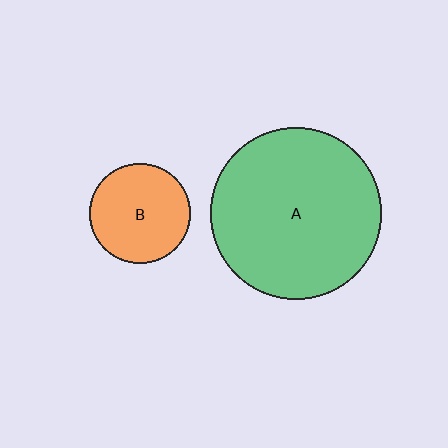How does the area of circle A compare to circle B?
Approximately 2.9 times.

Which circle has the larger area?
Circle A (green).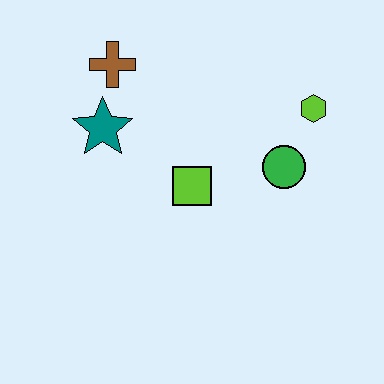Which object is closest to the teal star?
The brown cross is closest to the teal star.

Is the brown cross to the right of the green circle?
No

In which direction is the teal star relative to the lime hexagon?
The teal star is to the left of the lime hexagon.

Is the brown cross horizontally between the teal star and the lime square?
Yes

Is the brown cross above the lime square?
Yes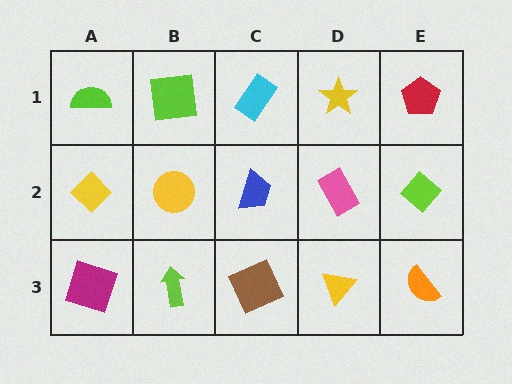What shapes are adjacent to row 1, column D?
A pink rectangle (row 2, column D), a cyan rectangle (row 1, column C), a red pentagon (row 1, column E).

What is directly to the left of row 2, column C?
A yellow circle.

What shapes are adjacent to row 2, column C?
A cyan rectangle (row 1, column C), a brown square (row 3, column C), a yellow circle (row 2, column B), a pink rectangle (row 2, column D).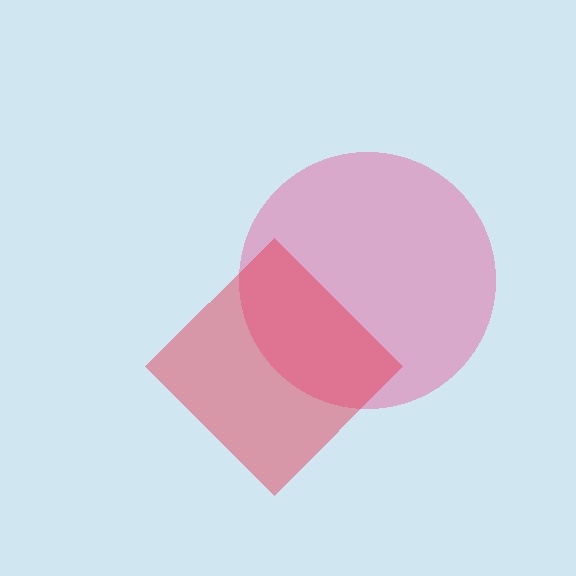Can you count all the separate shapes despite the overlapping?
Yes, there are 2 separate shapes.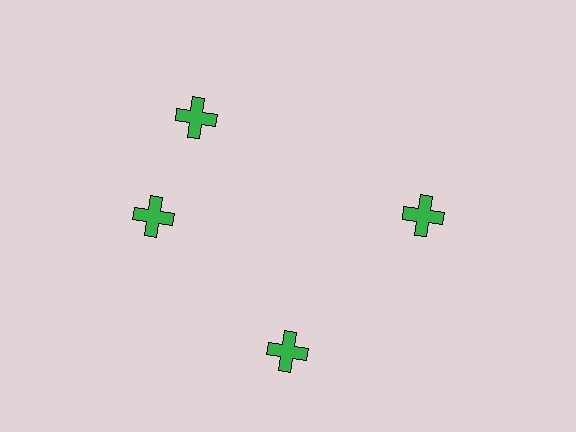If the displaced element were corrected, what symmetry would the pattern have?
It would have 4-fold rotational symmetry — the pattern would map onto itself every 90 degrees.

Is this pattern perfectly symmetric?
No. The 4 green crosses are arranged in a ring, but one element near the 12 o'clock position is rotated out of alignment along the ring, breaking the 4-fold rotational symmetry.